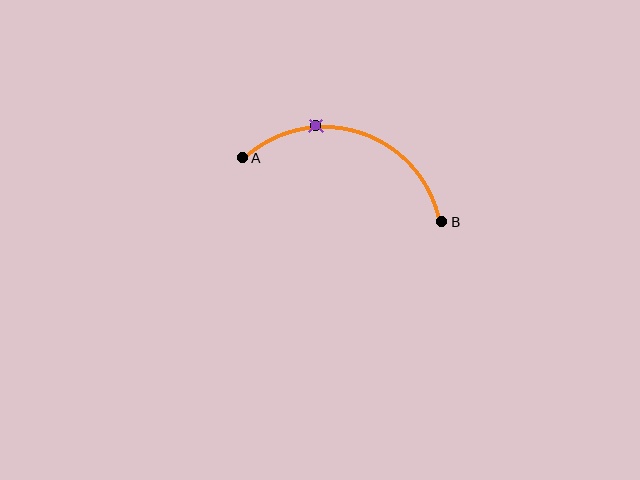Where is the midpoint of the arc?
The arc midpoint is the point on the curve farthest from the straight line joining A and B. It sits above that line.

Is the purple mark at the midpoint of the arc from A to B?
No. The purple mark lies on the arc but is closer to endpoint A. The arc midpoint would be at the point on the curve equidistant along the arc from both A and B.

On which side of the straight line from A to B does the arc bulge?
The arc bulges above the straight line connecting A and B.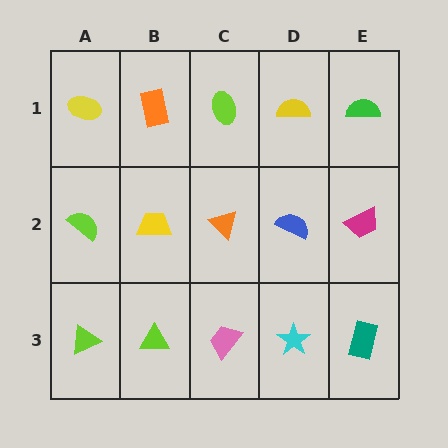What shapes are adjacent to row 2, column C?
A lime ellipse (row 1, column C), a pink trapezoid (row 3, column C), a yellow trapezoid (row 2, column B), a blue semicircle (row 2, column D).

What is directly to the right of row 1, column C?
A yellow semicircle.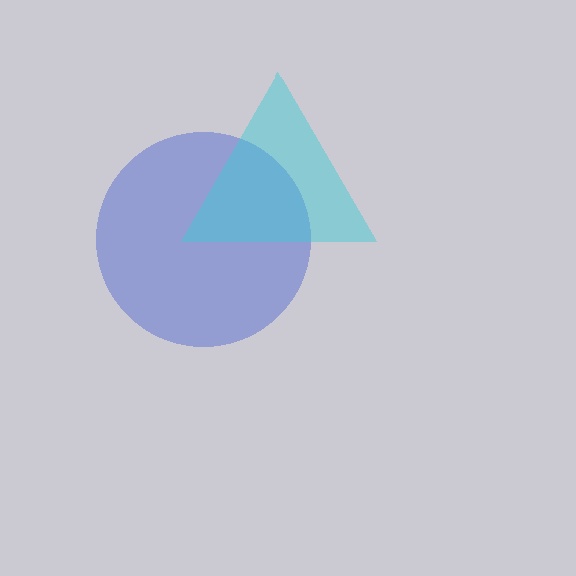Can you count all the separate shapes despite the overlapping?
Yes, there are 2 separate shapes.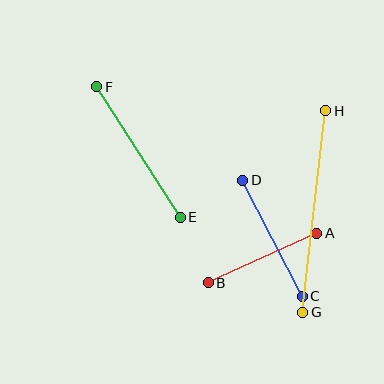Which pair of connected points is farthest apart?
Points G and H are farthest apart.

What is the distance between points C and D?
The distance is approximately 130 pixels.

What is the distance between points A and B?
The distance is approximately 119 pixels.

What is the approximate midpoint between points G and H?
The midpoint is at approximately (314, 212) pixels.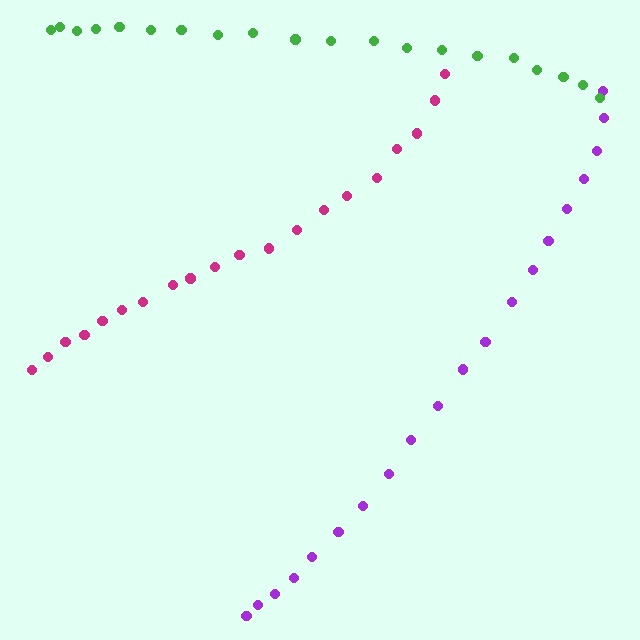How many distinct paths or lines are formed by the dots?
There are 3 distinct paths.